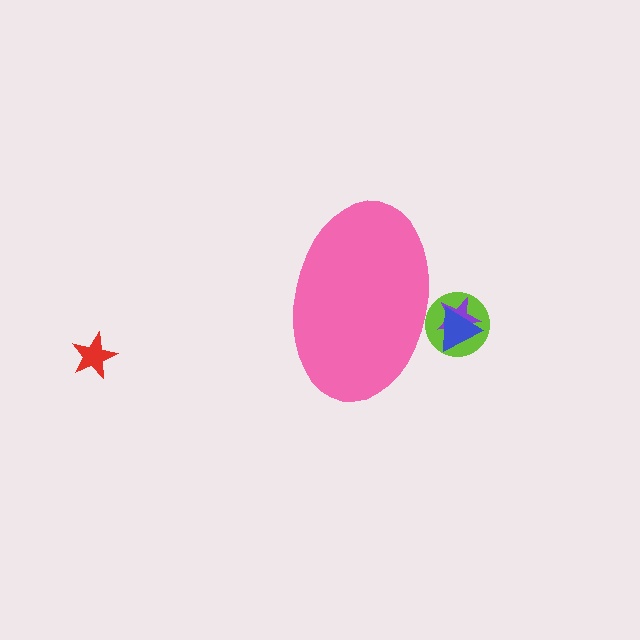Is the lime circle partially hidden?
Yes, the lime circle is partially hidden behind the pink ellipse.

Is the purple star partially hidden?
Yes, the purple star is partially hidden behind the pink ellipse.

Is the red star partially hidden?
No, the red star is fully visible.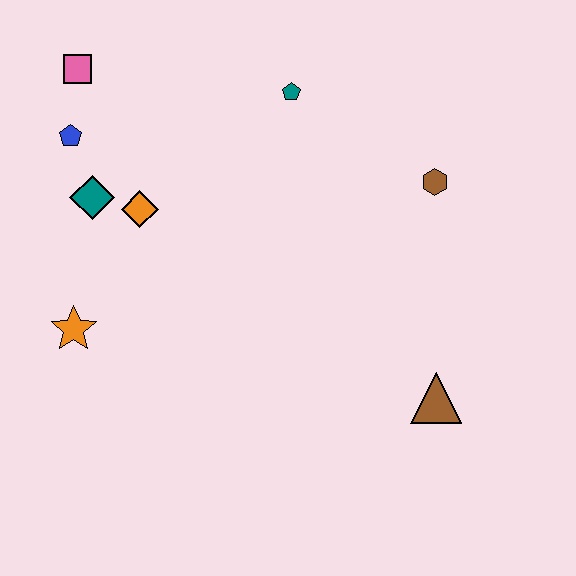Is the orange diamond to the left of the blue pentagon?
No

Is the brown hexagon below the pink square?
Yes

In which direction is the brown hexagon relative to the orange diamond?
The brown hexagon is to the right of the orange diamond.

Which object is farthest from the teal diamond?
The brown triangle is farthest from the teal diamond.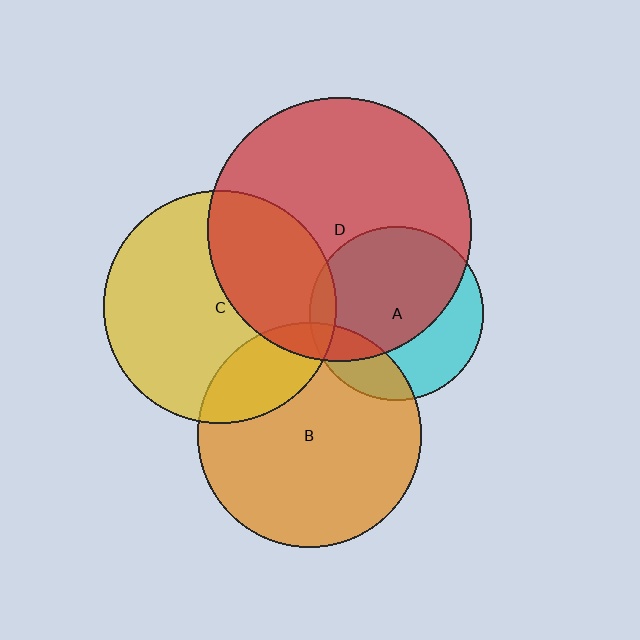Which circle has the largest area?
Circle D (red).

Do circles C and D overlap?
Yes.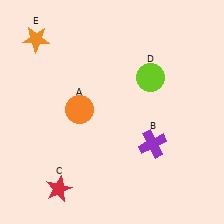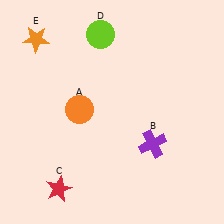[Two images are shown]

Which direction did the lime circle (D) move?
The lime circle (D) moved left.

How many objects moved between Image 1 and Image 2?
1 object moved between the two images.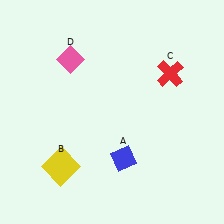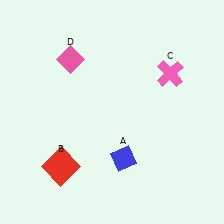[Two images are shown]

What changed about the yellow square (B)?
In Image 1, B is yellow. In Image 2, it changed to red.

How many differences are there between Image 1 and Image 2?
There are 2 differences between the two images.